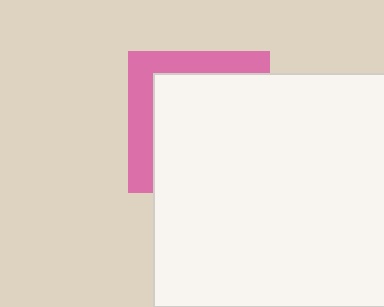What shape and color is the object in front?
The object in front is a white rectangle.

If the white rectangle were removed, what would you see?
You would see the complete pink square.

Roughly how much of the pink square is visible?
A small part of it is visible (roughly 31%).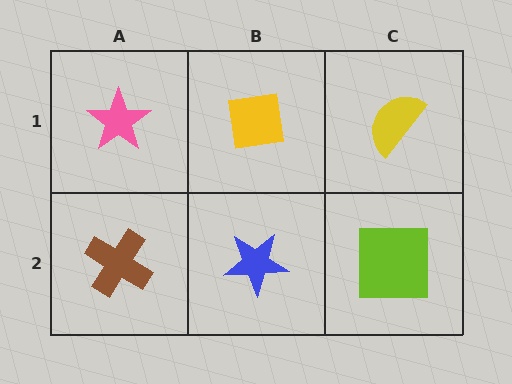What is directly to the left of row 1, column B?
A pink star.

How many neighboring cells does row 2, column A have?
2.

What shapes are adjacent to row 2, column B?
A yellow square (row 1, column B), a brown cross (row 2, column A), a lime square (row 2, column C).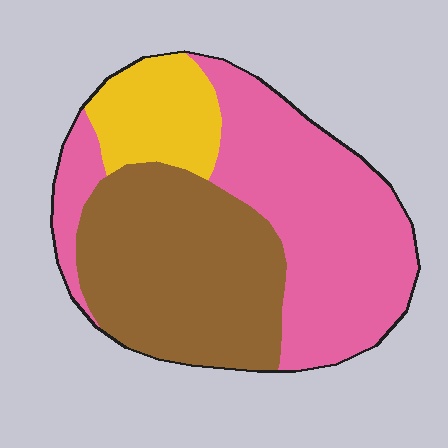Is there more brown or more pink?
Pink.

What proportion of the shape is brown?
Brown takes up about two fifths (2/5) of the shape.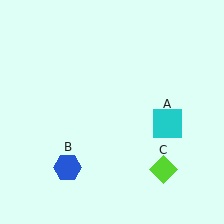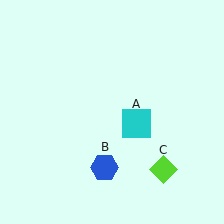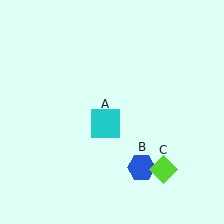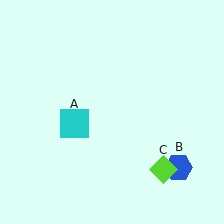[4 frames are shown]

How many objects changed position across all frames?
2 objects changed position: cyan square (object A), blue hexagon (object B).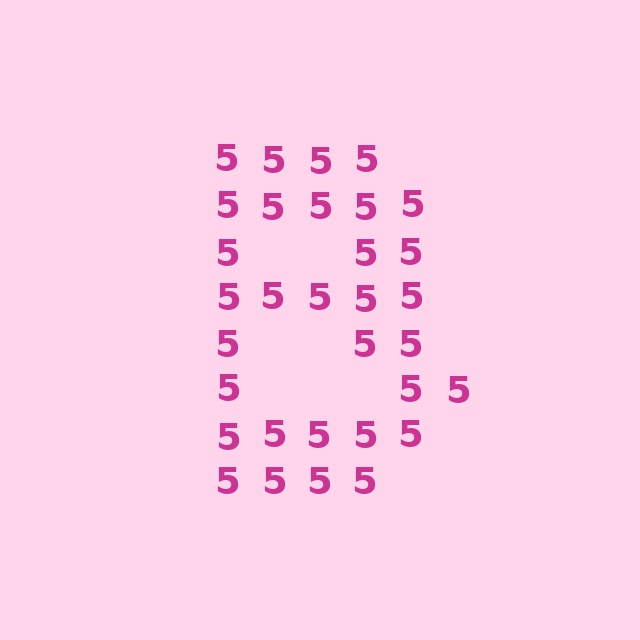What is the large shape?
The large shape is the letter B.